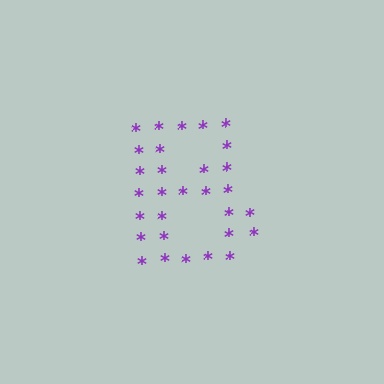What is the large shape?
The large shape is the letter B.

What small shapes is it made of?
It is made of small asterisks.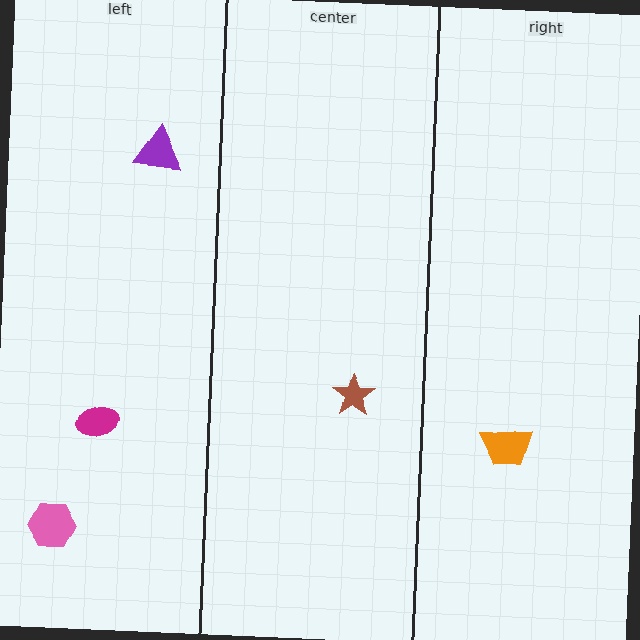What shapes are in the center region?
The brown star.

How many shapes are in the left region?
3.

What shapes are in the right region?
The orange trapezoid.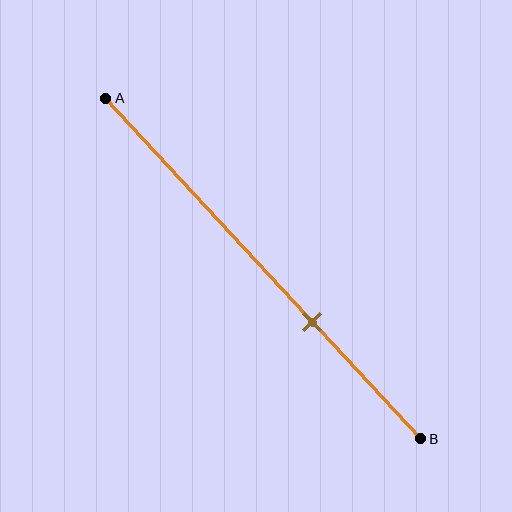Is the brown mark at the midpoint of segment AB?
No, the mark is at about 65% from A, not at the 50% midpoint.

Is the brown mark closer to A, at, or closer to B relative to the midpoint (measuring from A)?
The brown mark is closer to point B than the midpoint of segment AB.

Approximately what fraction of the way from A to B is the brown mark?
The brown mark is approximately 65% of the way from A to B.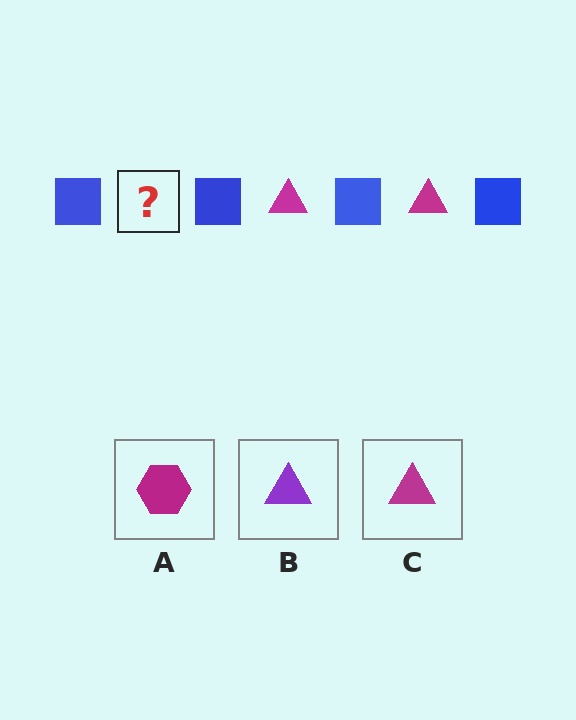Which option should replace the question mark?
Option C.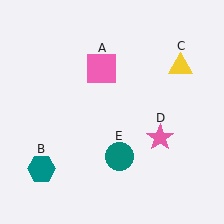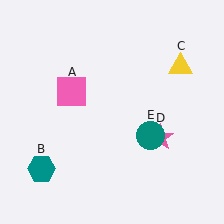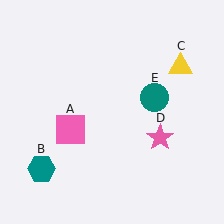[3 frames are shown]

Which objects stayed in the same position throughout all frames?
Teal hexagon (object B) and yellow triangle (object C) and pink star (object D) remained stationary.